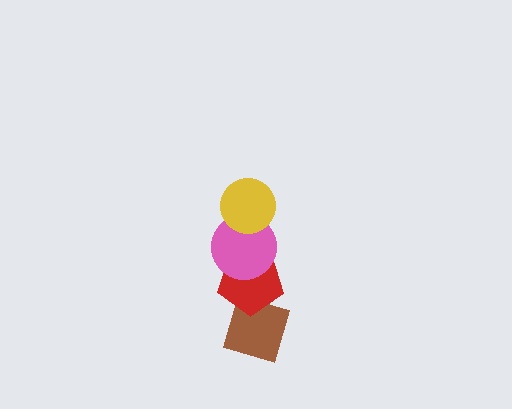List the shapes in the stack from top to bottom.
From top to bottom: the yellow circle, the pink circle, the red pentagon, the brown diamond.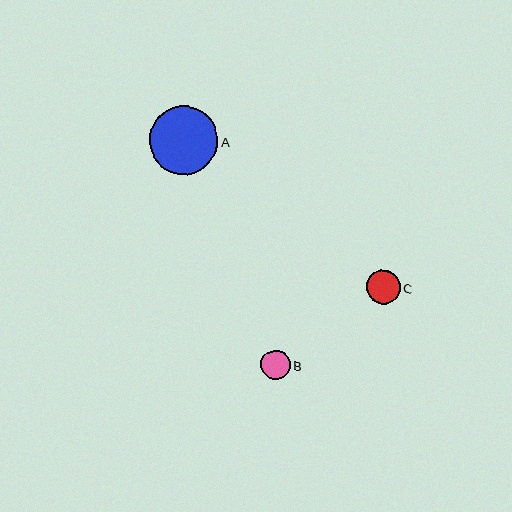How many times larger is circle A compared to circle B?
Circle A is approximately 2.3 times the size of circle B.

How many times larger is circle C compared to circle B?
Circle C is approximately 1.1 times the size of circle B.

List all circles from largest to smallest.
From largest to smallest: A, C, B.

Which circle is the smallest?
Circle B is the smallest with a size of approximately 30 pixels.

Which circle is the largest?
Circle A is the largest with a size of approximately 68 pixels.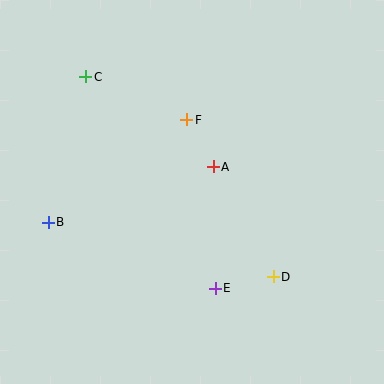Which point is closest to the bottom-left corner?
Point B is closest to the bottom-left corner.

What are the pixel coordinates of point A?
Point A is at (213, 167).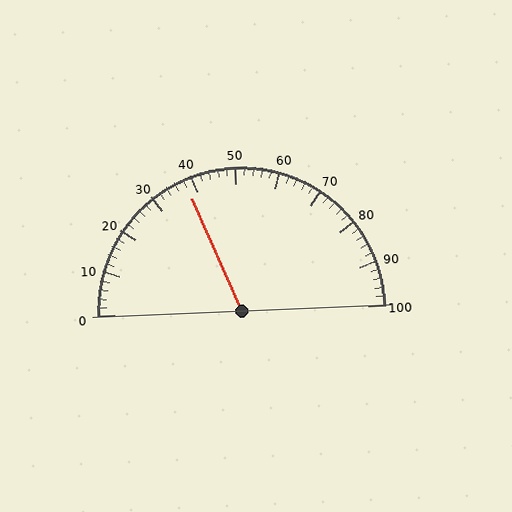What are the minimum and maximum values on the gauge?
The gauge ranges from 0 to 100.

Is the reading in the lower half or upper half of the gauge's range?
The reading is in the lower half of the range (0 to 100).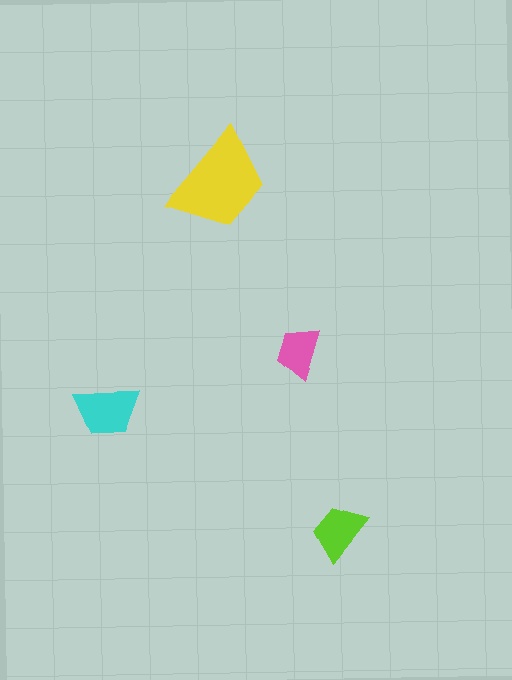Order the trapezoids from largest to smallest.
the yellow one, the cyan one, the lime one, the pink one.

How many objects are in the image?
There are 4 objects in the image.